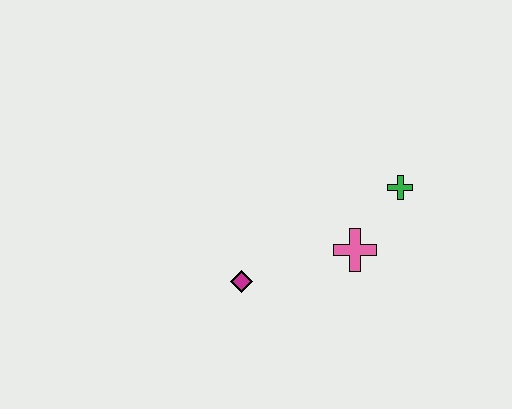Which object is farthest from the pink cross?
The magenta diamond is farthest from the pink cross.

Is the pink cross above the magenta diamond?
Yes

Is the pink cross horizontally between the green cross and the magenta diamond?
Yes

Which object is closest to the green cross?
The pink cross is closest to the green cross.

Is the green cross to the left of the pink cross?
No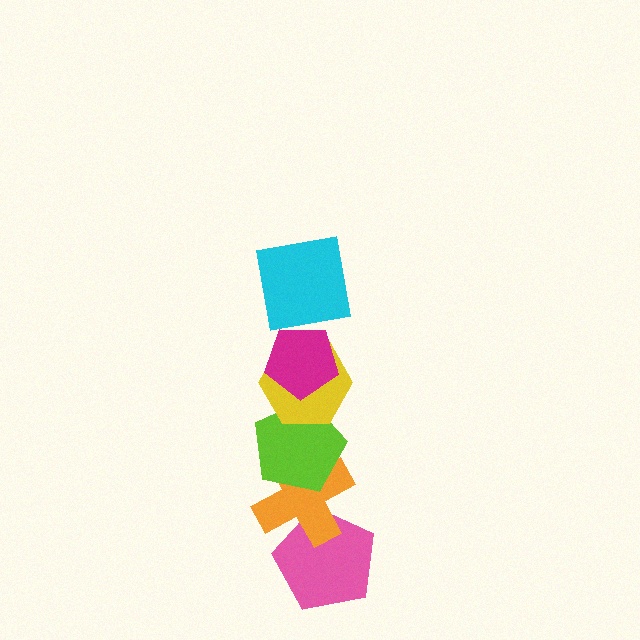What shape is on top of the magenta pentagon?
The cyan square is on top of the magenta pentagon.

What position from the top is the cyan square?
The cyan square is 1st from the top.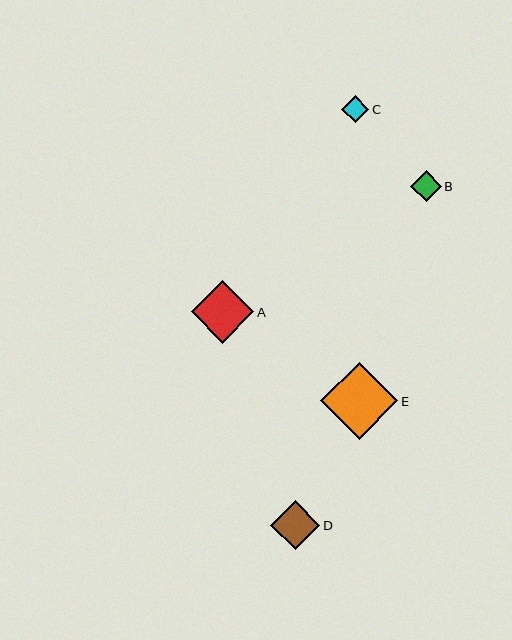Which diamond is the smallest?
Diamond C is the smallest with a size of approximately 27 pixels.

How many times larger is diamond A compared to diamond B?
Diamond A is approximately 2.1 times the size of diamond B.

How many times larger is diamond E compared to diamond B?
Diamond E is approximately 2.5 times the size of diamond B.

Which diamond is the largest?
Diamond E is the largest with a size of approximately 78 pixels.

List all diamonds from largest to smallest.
From largest to smallest: E, A, D, B, C.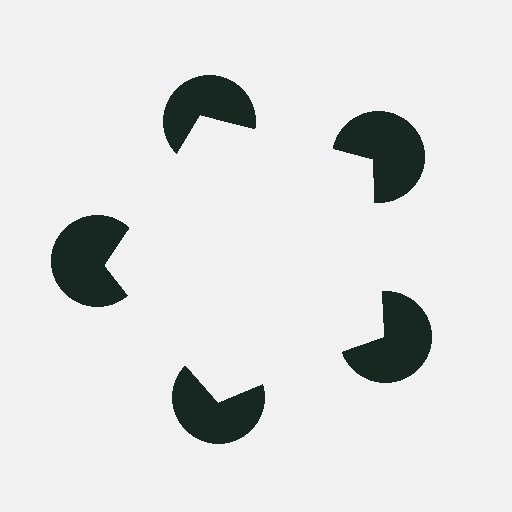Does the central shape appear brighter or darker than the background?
It typically appears slightly brighter than the background, even though no actual brightness change is drawn.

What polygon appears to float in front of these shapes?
An illusory pentagon — its edges are inferred from the aligned wedge cuts in the pac-man discs, not physically drawn.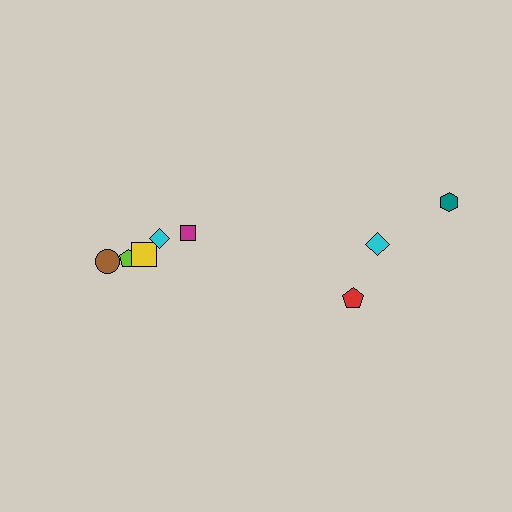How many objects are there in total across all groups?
There are 8 objects.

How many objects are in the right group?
There are 3 objects.